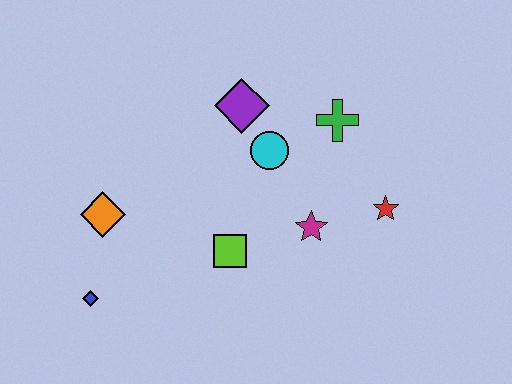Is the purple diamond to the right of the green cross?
No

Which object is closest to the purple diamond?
The cyan circle is closest to the purple diamond.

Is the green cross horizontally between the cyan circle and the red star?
Yes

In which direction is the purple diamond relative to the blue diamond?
The purple diamond is above the blue diamond.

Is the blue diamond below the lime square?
Yes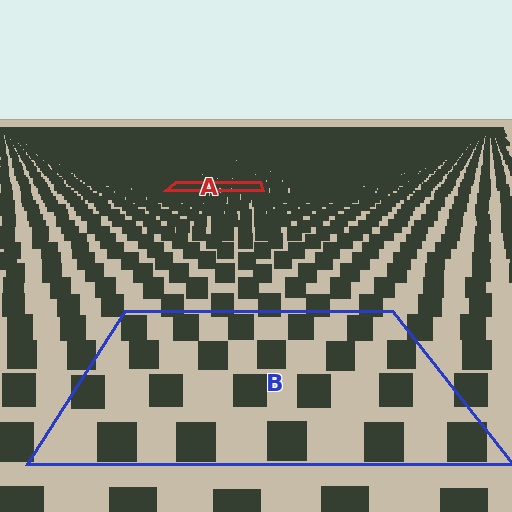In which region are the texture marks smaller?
The texture marks are smaller in region A, because it is farther away.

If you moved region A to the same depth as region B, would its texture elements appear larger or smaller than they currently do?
They would appear larger. At a closer depth, the same texture elements are projected at a bigger on-screen size.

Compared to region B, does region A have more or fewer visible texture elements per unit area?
Region A has more texture elements per unit area — they are packed more densely because it is farther away.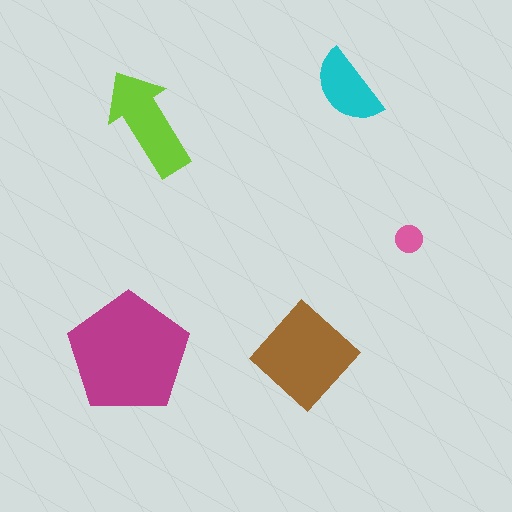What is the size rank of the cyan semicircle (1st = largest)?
4th.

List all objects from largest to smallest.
The magenta pentagon, the brown diamond, the lime arrow, the cyan semicircle, the pink circle.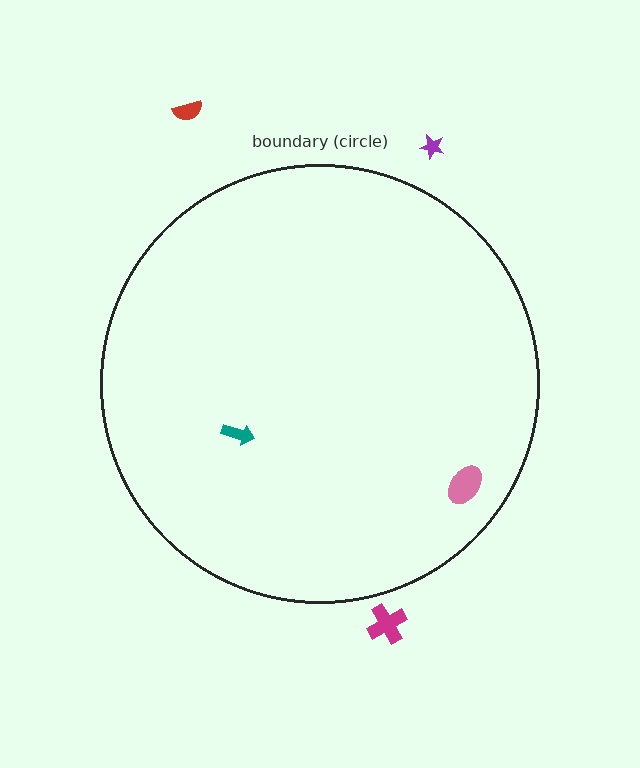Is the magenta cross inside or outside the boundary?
Outside.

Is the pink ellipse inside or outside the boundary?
Inside.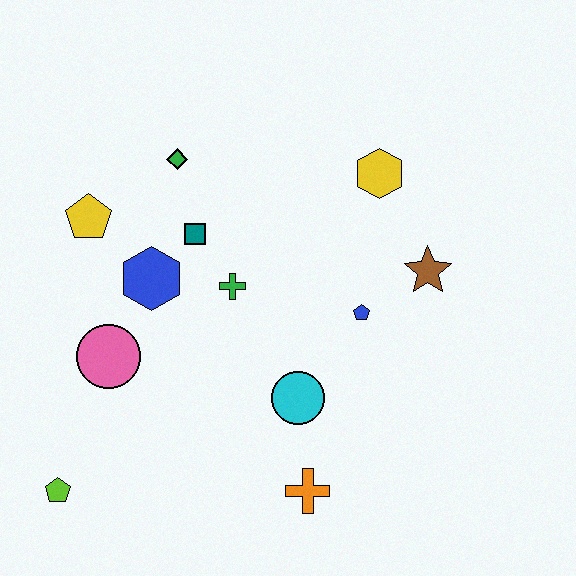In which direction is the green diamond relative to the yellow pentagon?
The green diamond is to the right of the yellow pentagon.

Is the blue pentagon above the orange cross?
Yes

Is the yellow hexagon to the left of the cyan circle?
No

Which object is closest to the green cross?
The teal square is closest to the green cross.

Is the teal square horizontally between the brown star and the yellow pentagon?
Yes